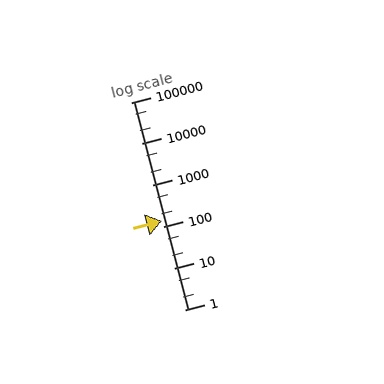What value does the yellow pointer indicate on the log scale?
The pointer indicates approximately 140.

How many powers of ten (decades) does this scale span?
The scale spans 5 decades, from 1 to 100000.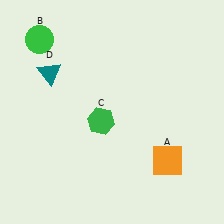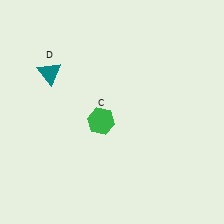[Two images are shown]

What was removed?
The green circle (B), the orange square (A) were removed in Image 2.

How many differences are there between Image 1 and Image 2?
There are 2 differences between the two images.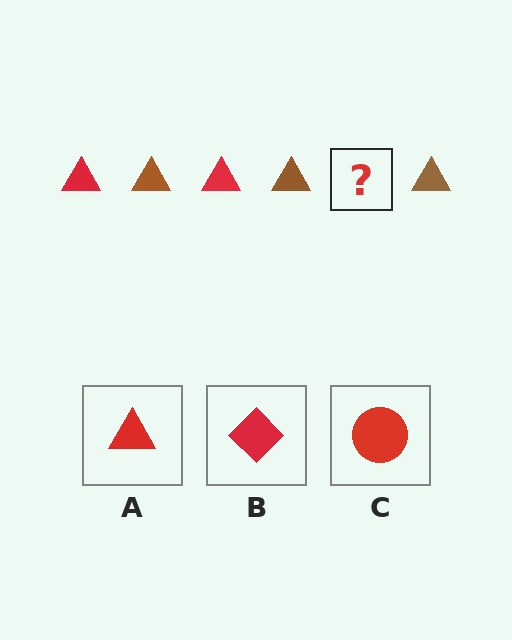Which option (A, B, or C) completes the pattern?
A.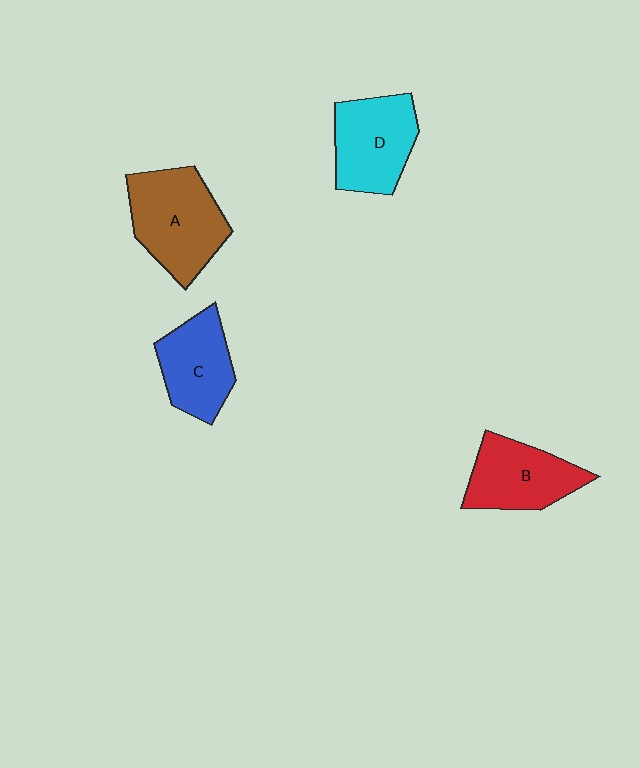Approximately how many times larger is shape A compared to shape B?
Approximately 1.2 times.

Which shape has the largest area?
Shape A (brown).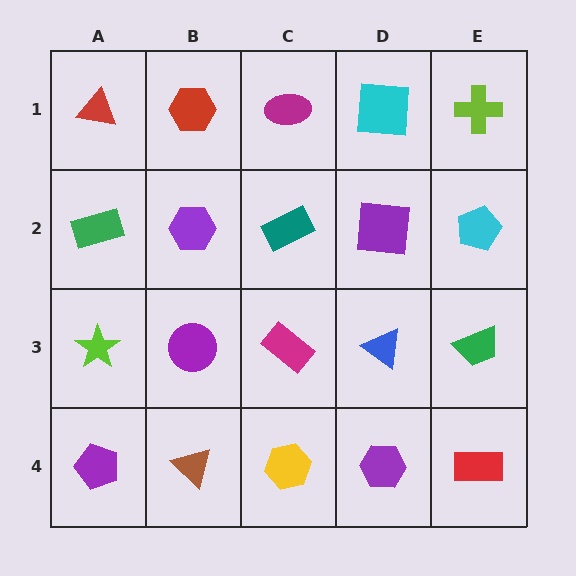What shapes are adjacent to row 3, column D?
A purple square (row 2, column D), a purple hexagon (row 4, column D), a magenta rectangle (row 3, column C), a green trapezoid (row 3, column E).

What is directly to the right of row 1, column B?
A magenta ellipse.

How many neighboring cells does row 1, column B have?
3.